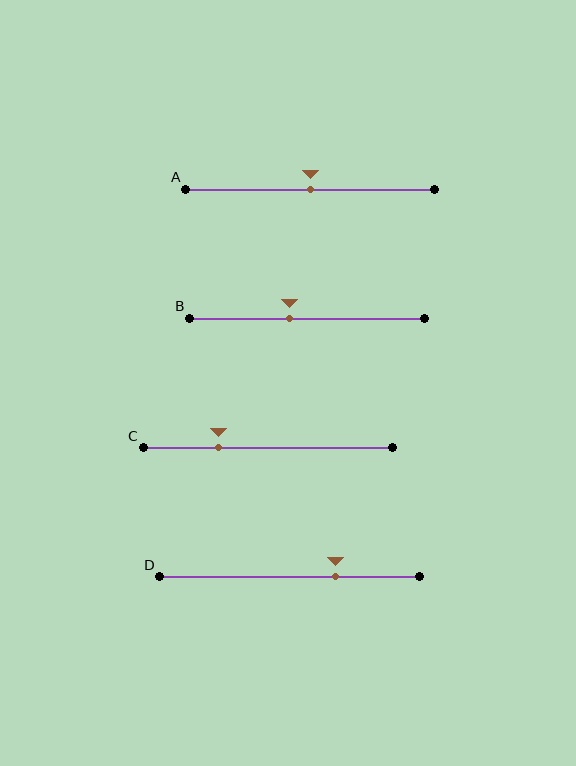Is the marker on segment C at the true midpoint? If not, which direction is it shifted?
No, the marker on segment C is shifted to the left by about 20% of the segment length.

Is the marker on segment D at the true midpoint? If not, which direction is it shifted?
No, the marker on segment D is shifted to the right by about 18% of the segment length.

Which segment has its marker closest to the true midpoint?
Segment A has its marker closest to the true midpoint.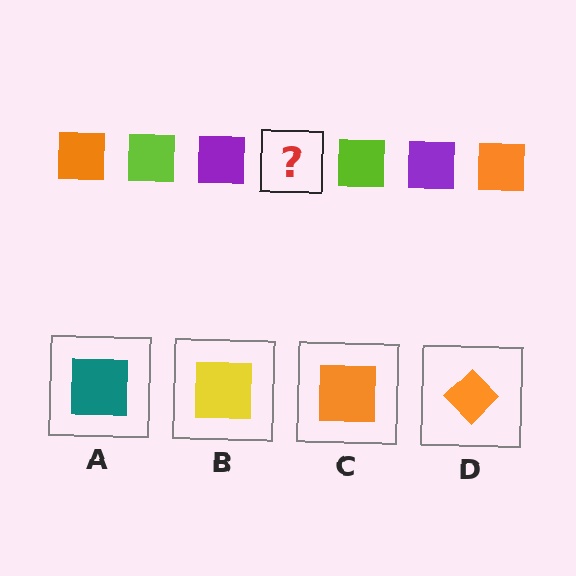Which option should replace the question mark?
Option C.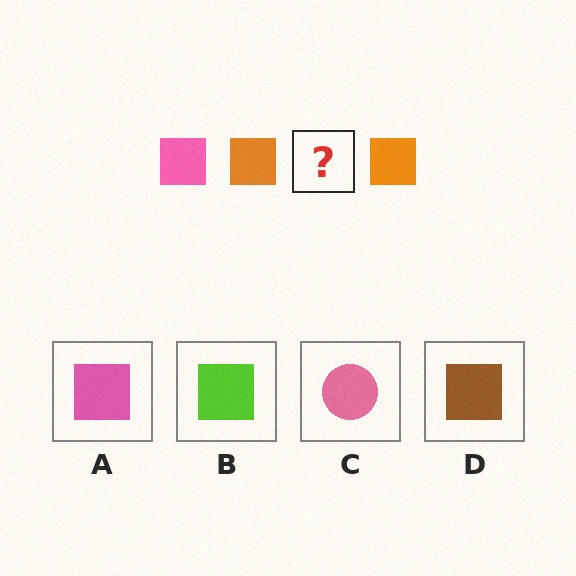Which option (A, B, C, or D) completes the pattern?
A.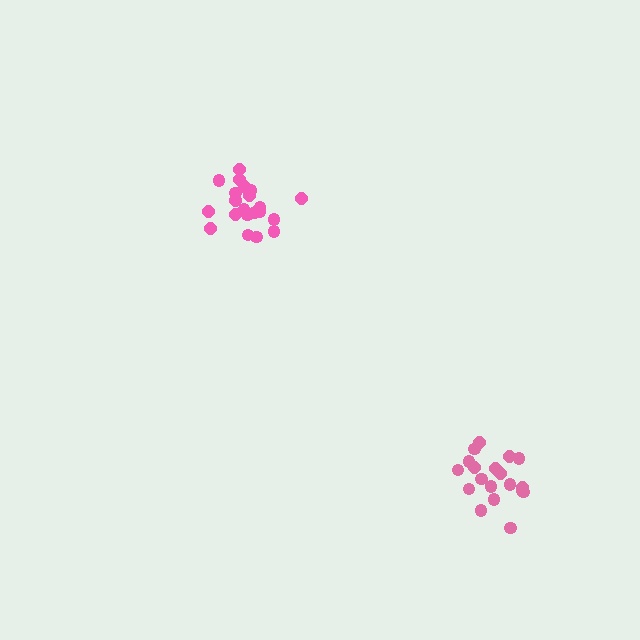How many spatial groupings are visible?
There are 2 spatial groupings.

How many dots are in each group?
Group 1: 19 dots, Group 2: 21 dots (40 total).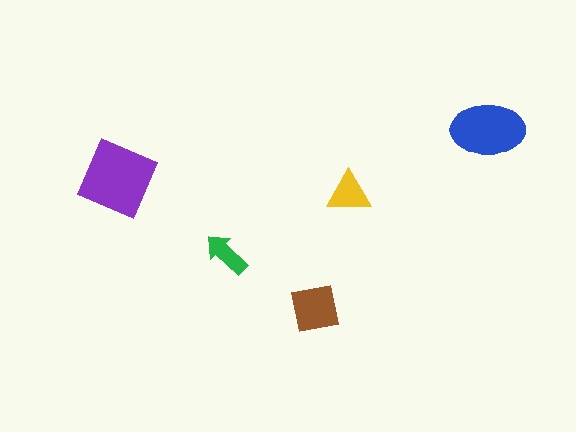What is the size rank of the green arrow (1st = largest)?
5th.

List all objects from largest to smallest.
The purple square, the blue ellipse, the brown square, the yellow triangle, the green arrow.